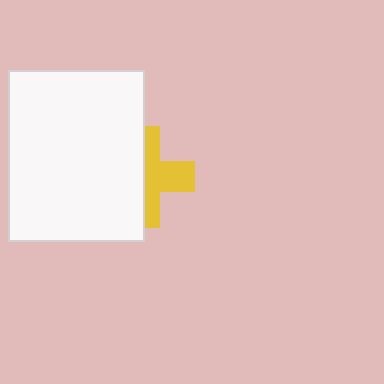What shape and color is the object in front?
The object in front is a white rectangle.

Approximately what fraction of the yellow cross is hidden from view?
Roughly 52% of the yellow cross is hidden behind the white rectangle.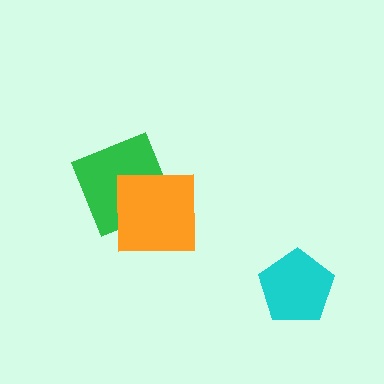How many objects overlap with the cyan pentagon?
0 objects overlap with the cyan pentagon.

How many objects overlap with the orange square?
1 object overlaps with the orange square.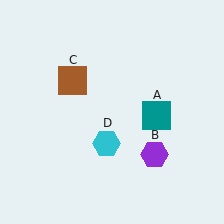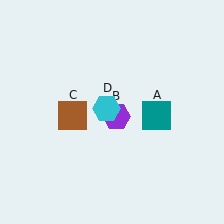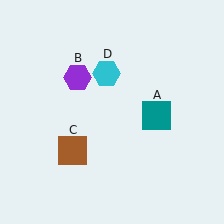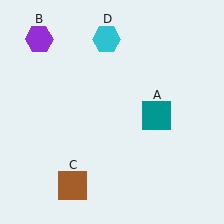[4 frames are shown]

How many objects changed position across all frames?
3 objects changed position: purple hexagon (object B), brown square (object C), cyan hexagon (object D).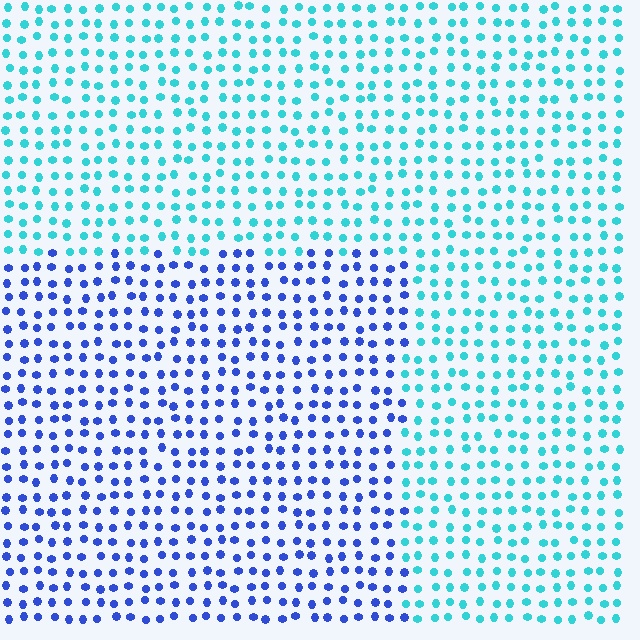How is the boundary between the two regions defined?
The boundary is defined purely by a slight shift in hue (about 50 degrees). Spacing, size, and orientation are identical on both sides.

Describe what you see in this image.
The image is filled with small cyan elements in a uniform arrangement. A rectangle-shaped region is visible where the elements are tinted to a slightly different hue, forming a subtle color boundary.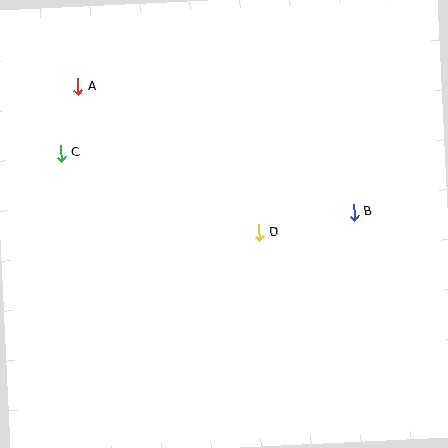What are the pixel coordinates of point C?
Point C is at (61, 153).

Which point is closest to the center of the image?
Point D at (259, 233) is closest to the center.